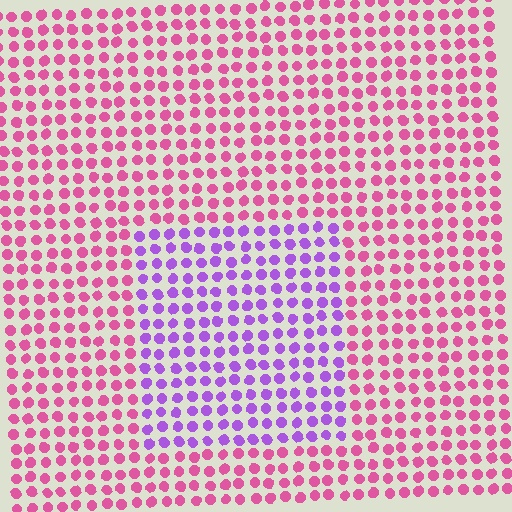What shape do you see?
I see a rectangle.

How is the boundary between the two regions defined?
The boundary is defined purely by a slight shift in hue (about 50 degrees). Spacing, size, and orientation are identical on both sides.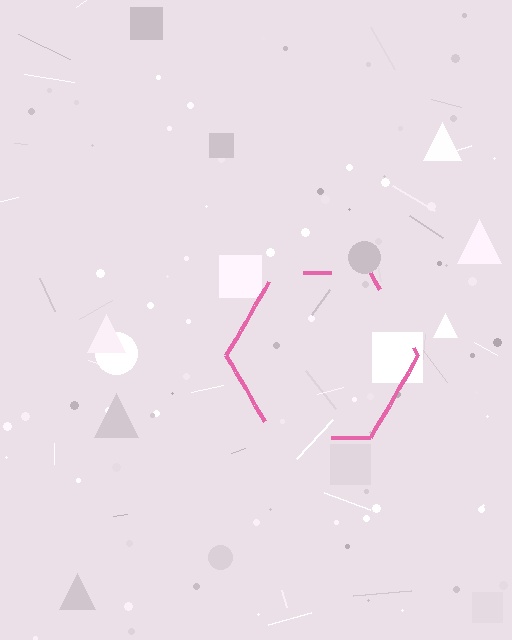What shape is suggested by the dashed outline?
The dashed outline suggests a hexagon.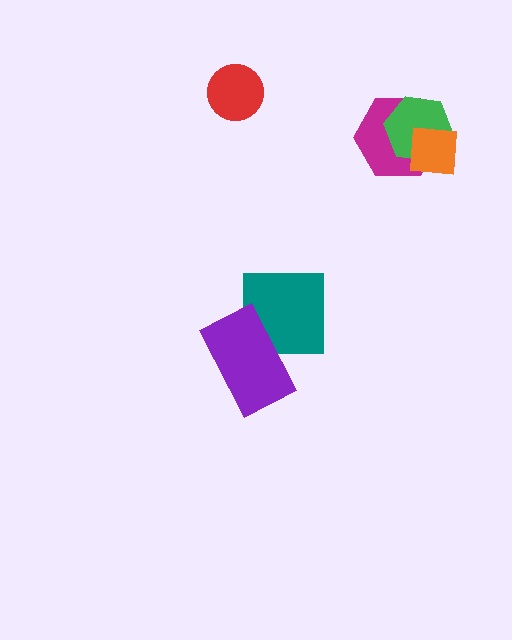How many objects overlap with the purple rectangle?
1 object overlaps with the purple rectangle.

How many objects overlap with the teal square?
1 object overlaps with the teal square.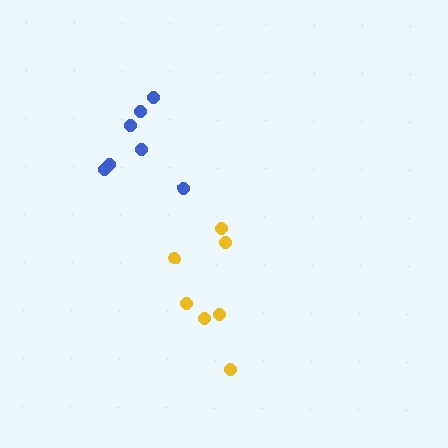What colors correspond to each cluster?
The clusters are colored: blue, yellow.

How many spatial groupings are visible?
There are 2 spatial groupings.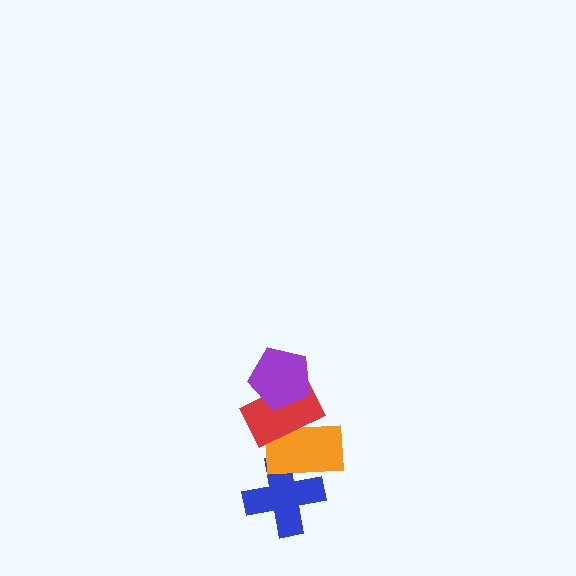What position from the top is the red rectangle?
The red rectangle is 2nd from the top.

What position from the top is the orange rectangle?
The orange rectangle is 3rd from the top.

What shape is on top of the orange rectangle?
The red rectangle is on top of the orange rectangle.